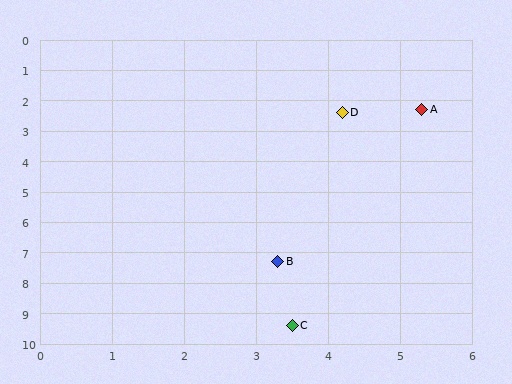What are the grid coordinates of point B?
Point B is at approximately (3.3, 7.3).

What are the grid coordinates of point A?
Point A is at approximately (5.3, 2.3).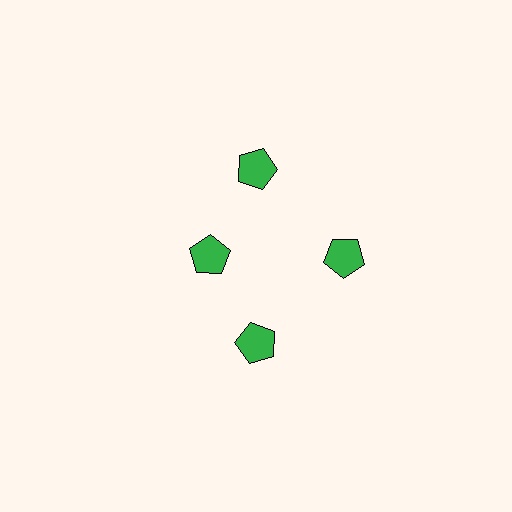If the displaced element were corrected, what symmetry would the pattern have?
It would have 4-fold rotational symmetry — the pattern would map onto itself every 90 degrees.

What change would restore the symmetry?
The symmetry would be restored by moving it outward, back onto the ring so that all 4 pentagons sit at equal angles and equal distance from the center.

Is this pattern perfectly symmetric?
No. The 4 green pentagons are arranged in a ring, but one element near the 9 o'clock position is pulled inward toward the center, breaking the 4-fold rotational symmetry.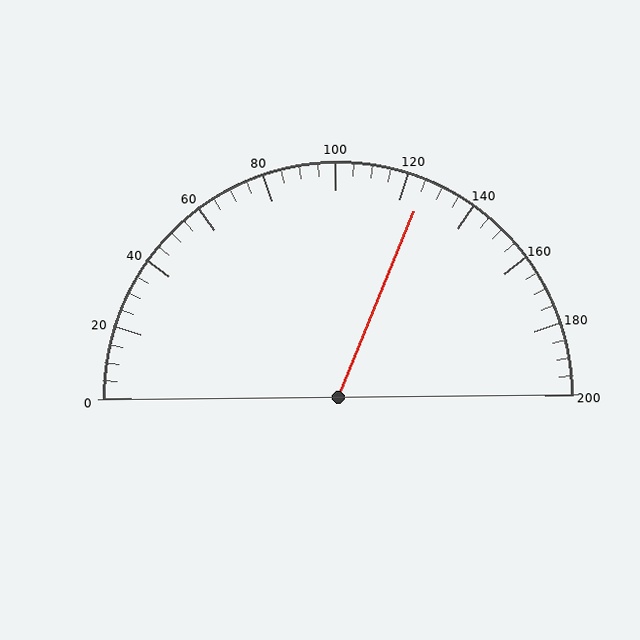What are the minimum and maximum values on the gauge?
The gauge ranges from 0 to 200.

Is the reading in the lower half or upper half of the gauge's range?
The reading is in the upper half of the range (0 to 200).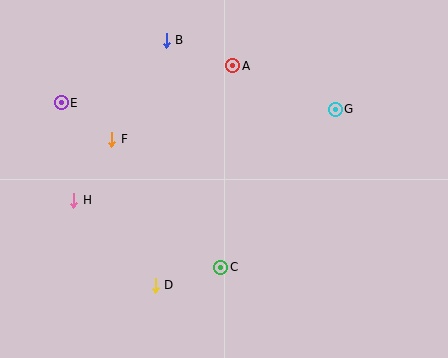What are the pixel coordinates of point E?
Point E is at (61, 103).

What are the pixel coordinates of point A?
Point A is at (233, 66).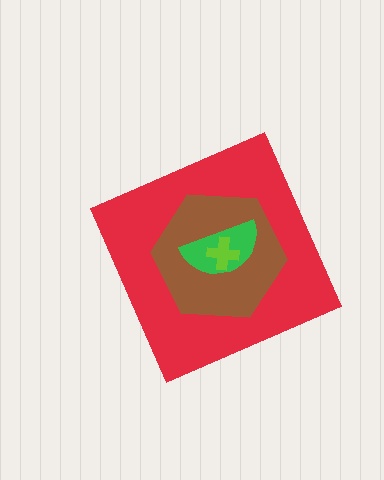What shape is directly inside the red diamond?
The brown hexagon.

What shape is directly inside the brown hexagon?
The green semicircle.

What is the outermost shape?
The red diamond.